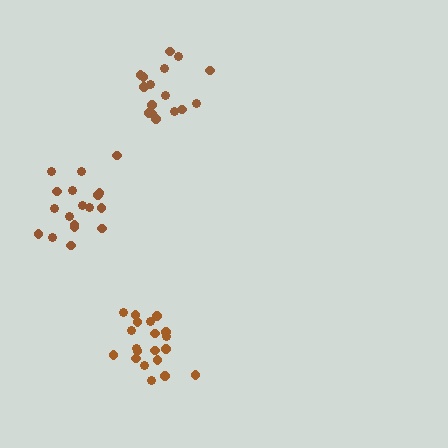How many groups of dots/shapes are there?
There are 3 groups.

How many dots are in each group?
Group 1: 18 dots, Group 2: 16 dots, Group 3: 20 dots (54 total).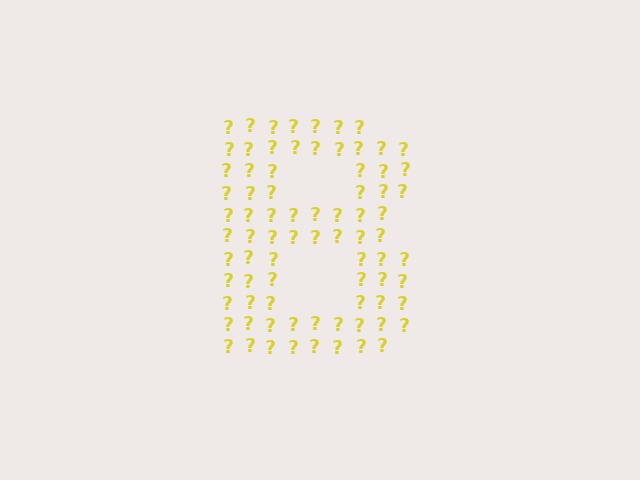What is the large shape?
The large shape is the letter B.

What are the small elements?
The small elements are question marks.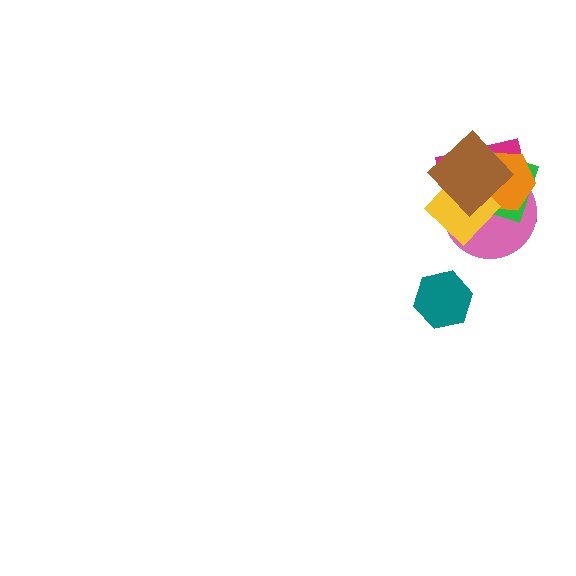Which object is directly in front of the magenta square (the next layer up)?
The pink circle is directly in front of the magenta square.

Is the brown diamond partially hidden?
No, no other shape covers it.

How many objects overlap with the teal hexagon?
0 objects overlap with the teal hexagon.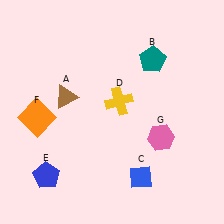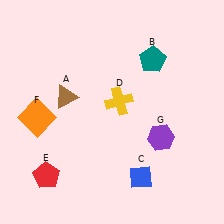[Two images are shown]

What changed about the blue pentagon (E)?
In Image 1, E is blue. In Image 2, it changed to red.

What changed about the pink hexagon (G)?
In Image 1, G is pink. In Image 2, it changed to purple.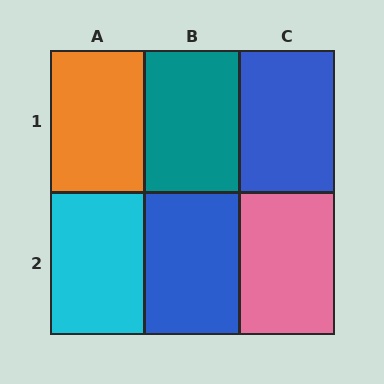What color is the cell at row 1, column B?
Teal.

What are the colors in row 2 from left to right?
Cyan, blue, pink.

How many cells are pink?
1 cell is pink.